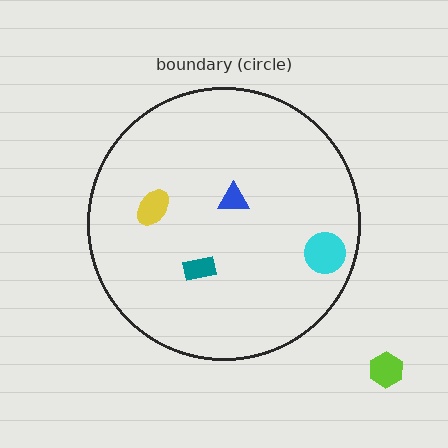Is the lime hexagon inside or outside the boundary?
Outside.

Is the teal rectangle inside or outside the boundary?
Inside.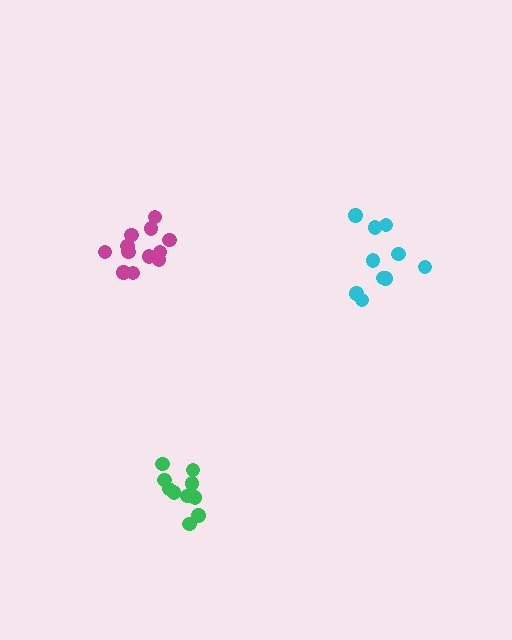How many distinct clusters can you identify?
There are 3 distinct clusters.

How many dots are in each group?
Group 1: 10 dots, Group 2: 10 dots, Group 3: 12 dots (32 total).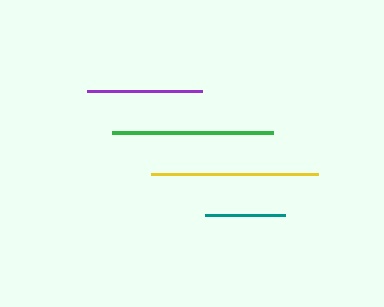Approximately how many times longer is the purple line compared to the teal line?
The purple line is approximately 1.4 times the length of the teal line.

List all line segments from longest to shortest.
From longest to shortest: yellow, green, purple, teal.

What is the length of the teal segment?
The teal segment is approximately 80 pixels long.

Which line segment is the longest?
The yellow line is the longest at approximately 167 pixels.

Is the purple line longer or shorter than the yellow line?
The yellow line is longer than the purple line.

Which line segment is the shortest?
The teal line is the shortest at approximately 80 pixels.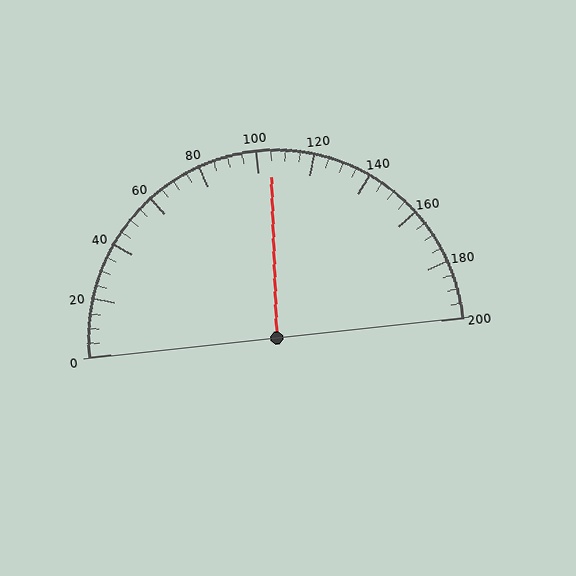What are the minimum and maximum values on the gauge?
The gauge ranges from 0 to 200.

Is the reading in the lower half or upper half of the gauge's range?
The reading is in the upper half of the range (0 to 200).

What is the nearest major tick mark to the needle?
The nearest major tick mark is 100.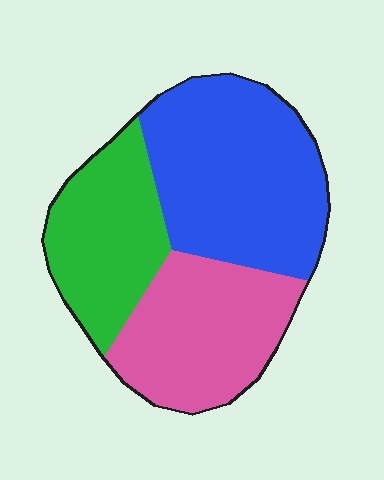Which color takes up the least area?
Green, at roughly 25%.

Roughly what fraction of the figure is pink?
Pink takes up about one third (1/3) of the figure.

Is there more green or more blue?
Blue.